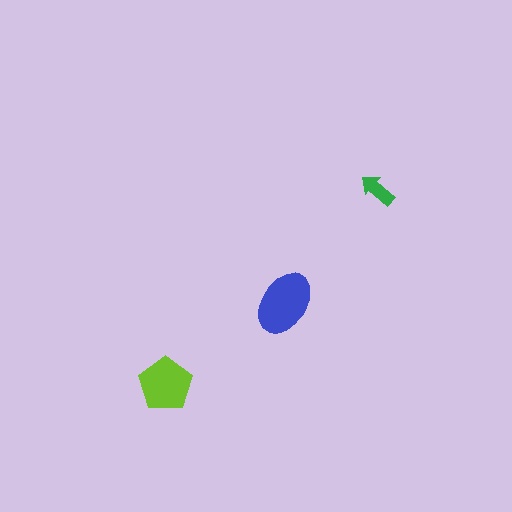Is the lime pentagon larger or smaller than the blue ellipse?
Smaller.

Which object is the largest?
The blue ellipse.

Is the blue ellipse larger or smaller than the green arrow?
Larger.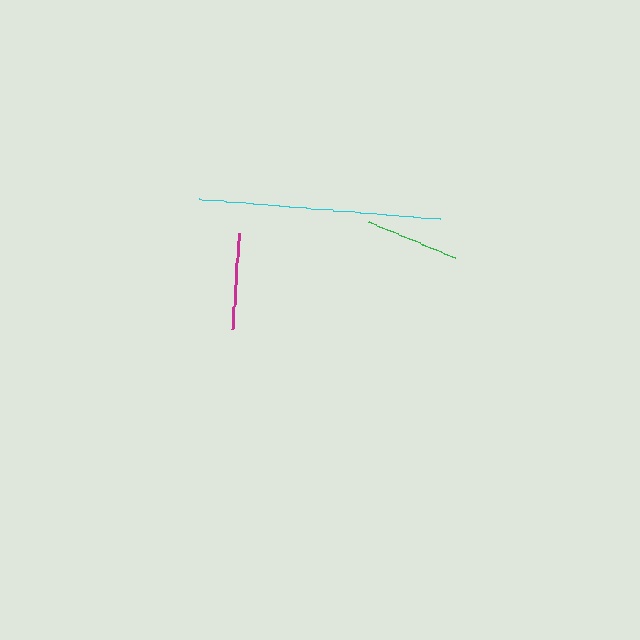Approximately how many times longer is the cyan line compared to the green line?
The cyan line is approximately 2.6 times the length of the green line.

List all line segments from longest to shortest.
From longest to shortest: cyan, magenta, green.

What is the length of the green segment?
The green segment is approximately 93 pixels long.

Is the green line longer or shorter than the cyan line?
The cyan line is longer than the green line.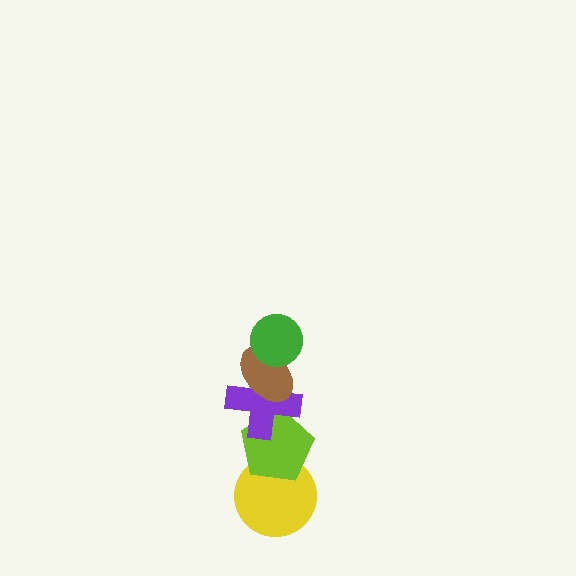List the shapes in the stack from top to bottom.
From top to bottom: the green circle, the brown ellipse, the purple cross, the lime pentagon, the yellow circle.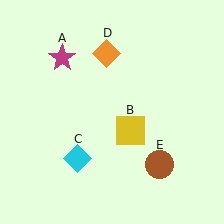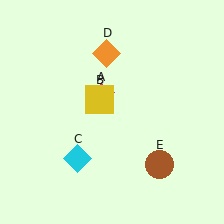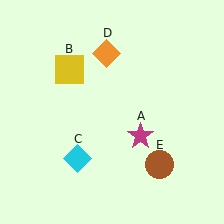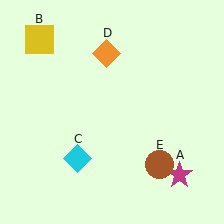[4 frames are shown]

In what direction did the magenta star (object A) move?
The magenta star (object A) moved down and to the right.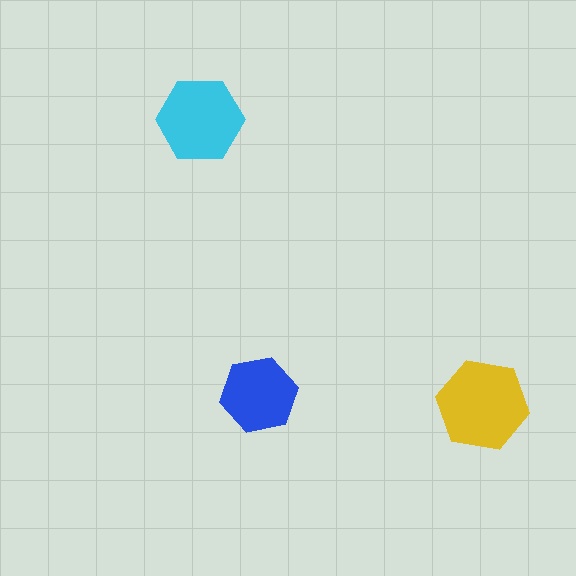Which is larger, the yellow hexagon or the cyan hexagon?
The yellow one.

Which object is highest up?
The cyan hexagon is topmost.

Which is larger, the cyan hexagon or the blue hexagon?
The cyan one.